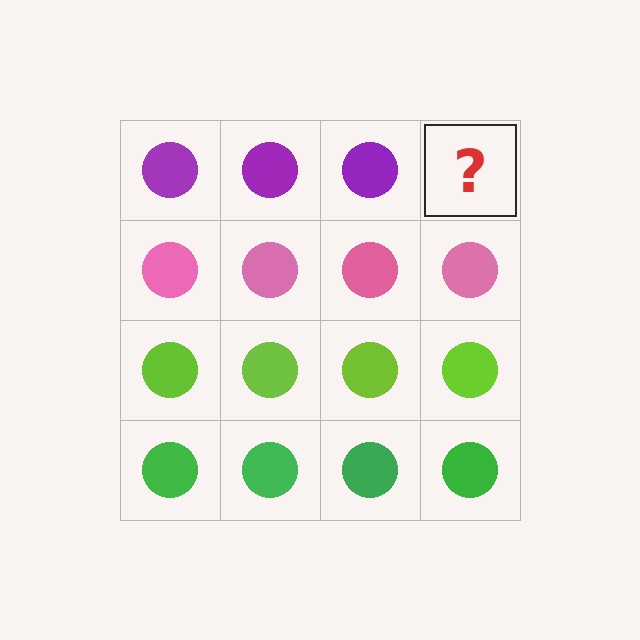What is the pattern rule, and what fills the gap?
The rule is that each row has a consistent color. The gap should be filled with a purple circle.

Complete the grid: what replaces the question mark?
The question mark should be replaced with a purple circle.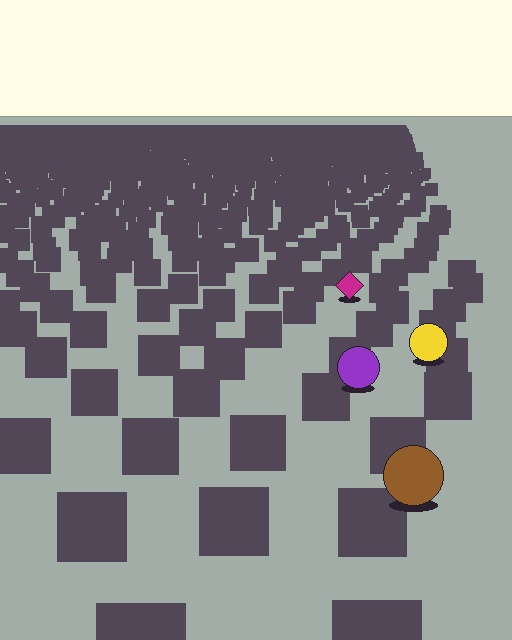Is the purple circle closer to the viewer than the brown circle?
No. The brown circle is closer — you can tell from the texture gradient: the ground texture is coarser near it.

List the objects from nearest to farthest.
From nearest to farthest: the brown circle, the purple circle, the yellow circle, the magenta diamond.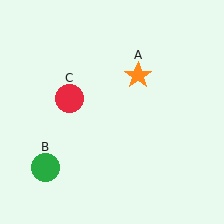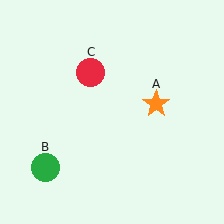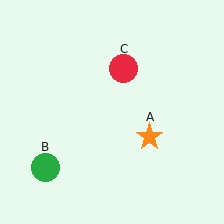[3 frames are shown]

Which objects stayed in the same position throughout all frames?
Green circle (object B) remained stationary.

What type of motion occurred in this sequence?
The orange star (object A), red circle (object C) rotated clockwise around the center of the scene.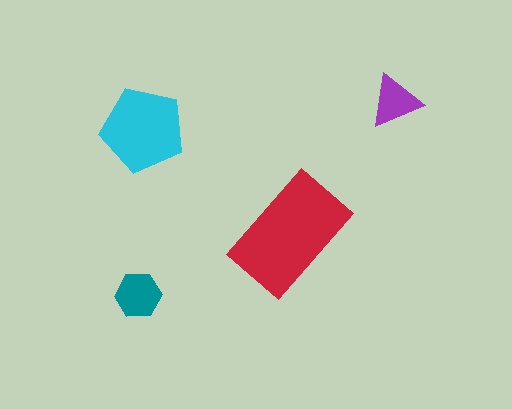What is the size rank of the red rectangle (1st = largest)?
1st.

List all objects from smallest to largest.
The purple triangle, the teal hexagon, the cyan pentagon, the red rectangle.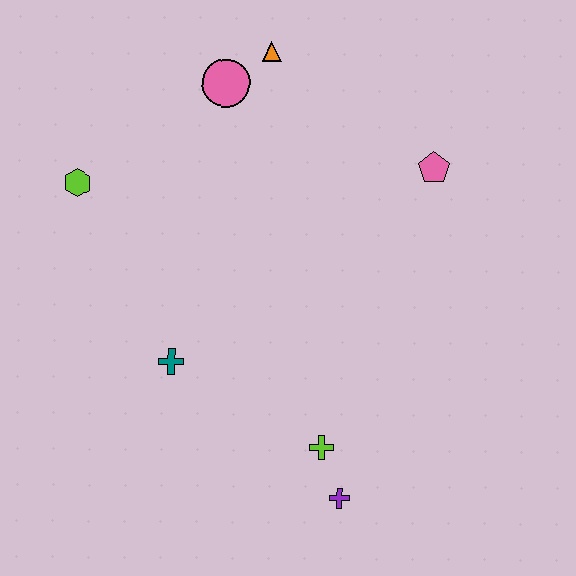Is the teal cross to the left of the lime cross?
Yes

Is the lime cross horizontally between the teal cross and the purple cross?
Yes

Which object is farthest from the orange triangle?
The purple cross is farthest from the orange triangle.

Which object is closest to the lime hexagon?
The pink circle is closest to the lime hexagon.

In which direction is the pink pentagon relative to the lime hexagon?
The pink pentagon is to the right of the lime hexagon.